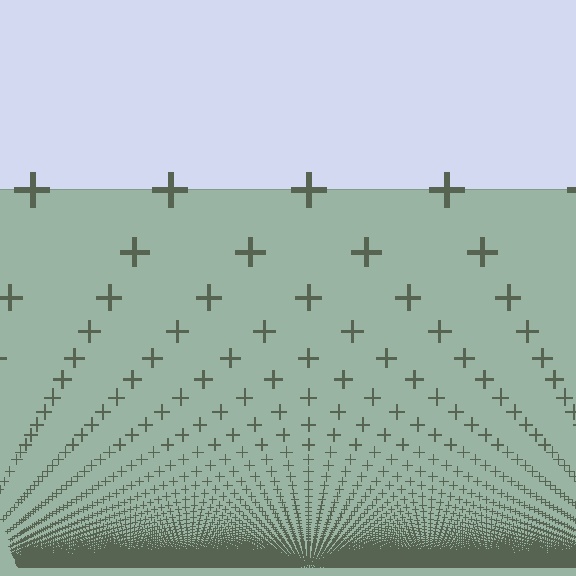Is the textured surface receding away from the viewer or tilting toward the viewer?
The surface appears to tilt toward the viewer. Texture elements get larger and sparser toward the top.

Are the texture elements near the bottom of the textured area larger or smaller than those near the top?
Smaller. The gradient is inverted — elements near the bottom are smaller and denser.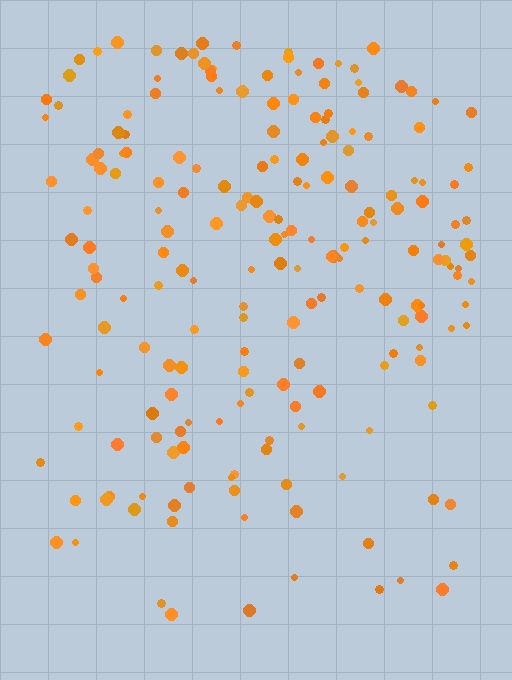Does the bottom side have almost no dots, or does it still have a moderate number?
Still a moderate number, just noticeably fewer than the top.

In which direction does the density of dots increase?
From bottom to top, with the top side densest.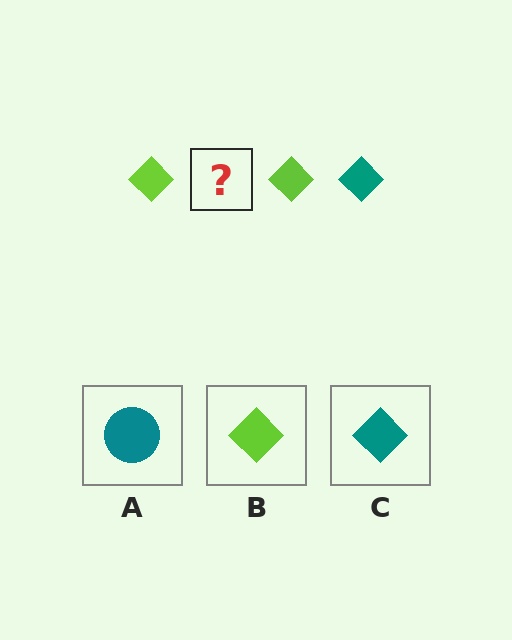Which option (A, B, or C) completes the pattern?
C.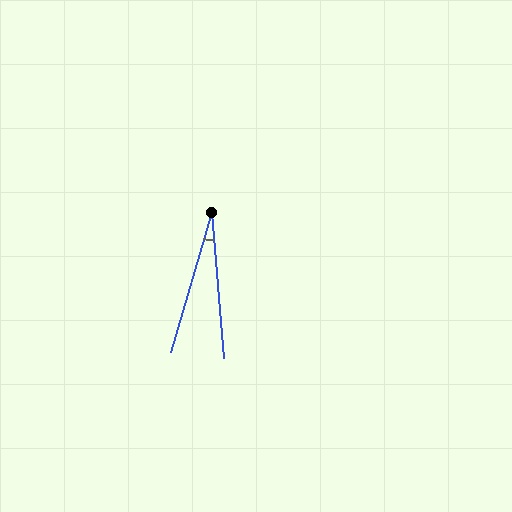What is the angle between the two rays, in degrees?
Approximately 21 degrees.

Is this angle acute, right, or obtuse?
It is acute.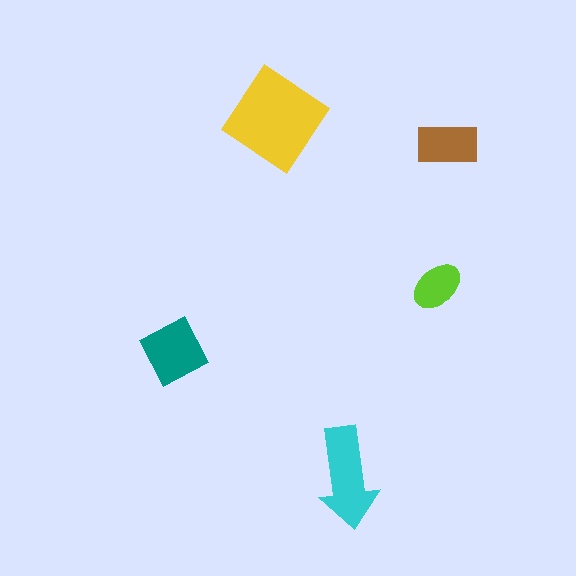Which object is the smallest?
The lime ellipse.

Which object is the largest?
The yellow diamond.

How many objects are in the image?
There are 5 objects in the image.